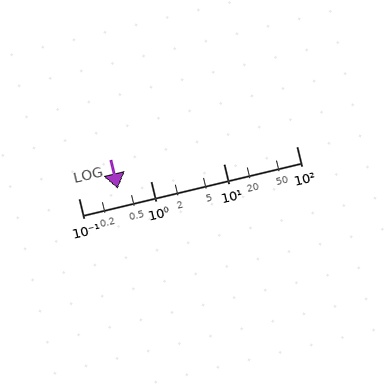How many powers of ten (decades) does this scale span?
The scale spans 3 decades, from 0.1 to 100.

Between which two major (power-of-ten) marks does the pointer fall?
The pointer is between 0.1 and 1.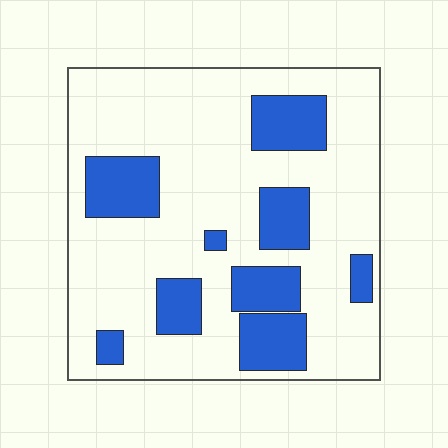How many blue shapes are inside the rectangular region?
9.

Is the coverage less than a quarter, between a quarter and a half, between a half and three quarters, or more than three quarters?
Less than a quarter.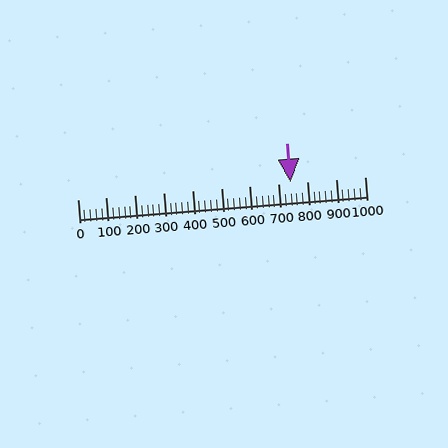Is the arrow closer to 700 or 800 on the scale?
The arrow is closer to 700.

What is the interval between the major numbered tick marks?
The major tick marks are spaced 100 units apart.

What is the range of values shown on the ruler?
The ruler shows values from 0 to 1000.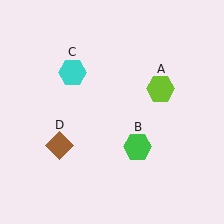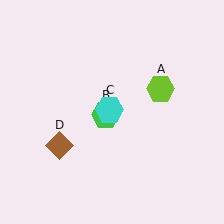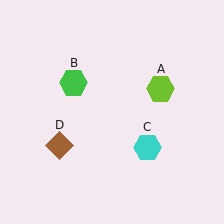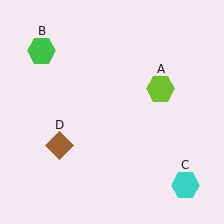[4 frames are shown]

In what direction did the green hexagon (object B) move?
The green hexagon (object B) moved up and to the left.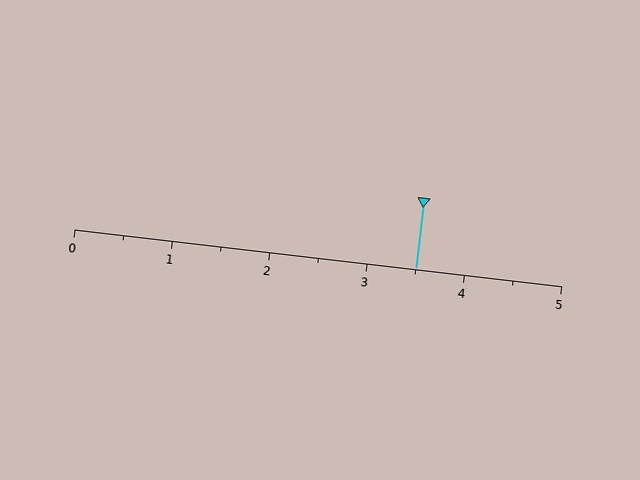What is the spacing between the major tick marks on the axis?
The major ticks are spaced 1 apart.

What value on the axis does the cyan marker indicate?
The marker indicates approximately 3.5.